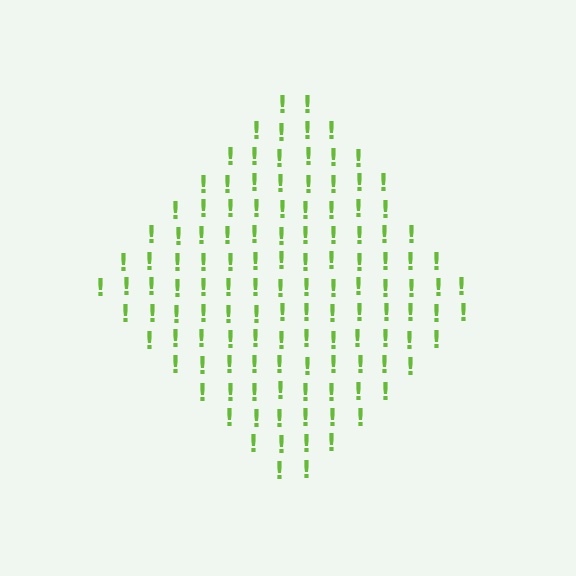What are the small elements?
The small elements are exclamation marks.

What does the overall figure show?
The overall figure shows a diamond.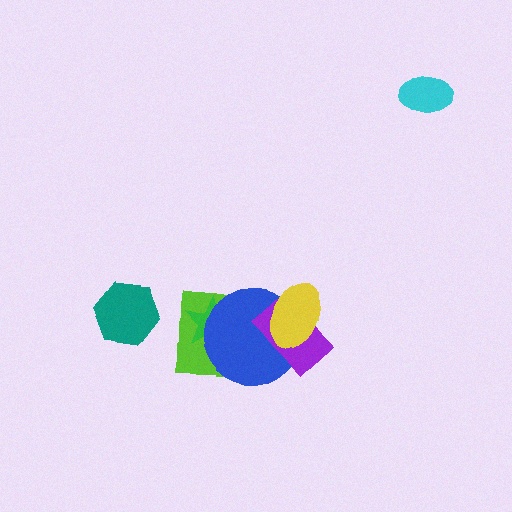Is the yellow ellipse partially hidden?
No, no other shape covers it.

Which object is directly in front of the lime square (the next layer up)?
The green star is directly in front of the lime square.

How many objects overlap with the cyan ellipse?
0 objects overlap with the cyan ellipse.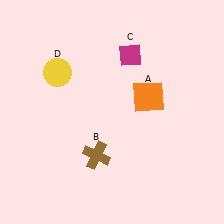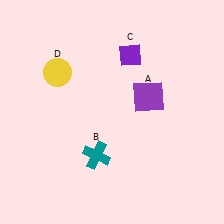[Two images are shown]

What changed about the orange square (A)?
In Image 1, A is orange. In Image 2, it changed to purple.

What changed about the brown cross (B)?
In Image 1, B is brown. In Image 2, it changed to teal.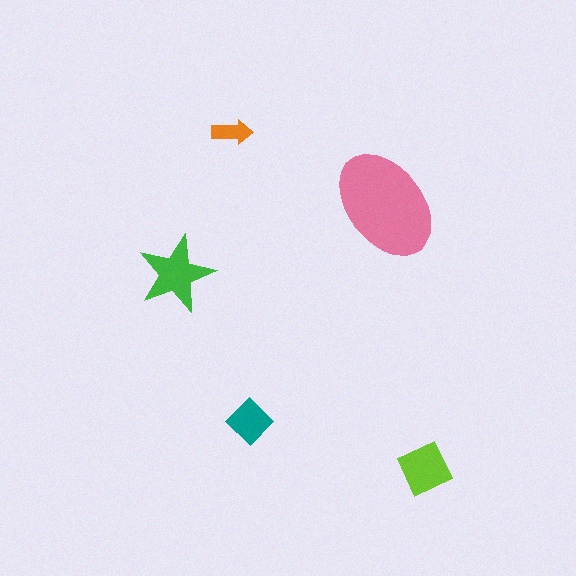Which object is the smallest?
The orange arrow.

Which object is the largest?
The pink ellipse.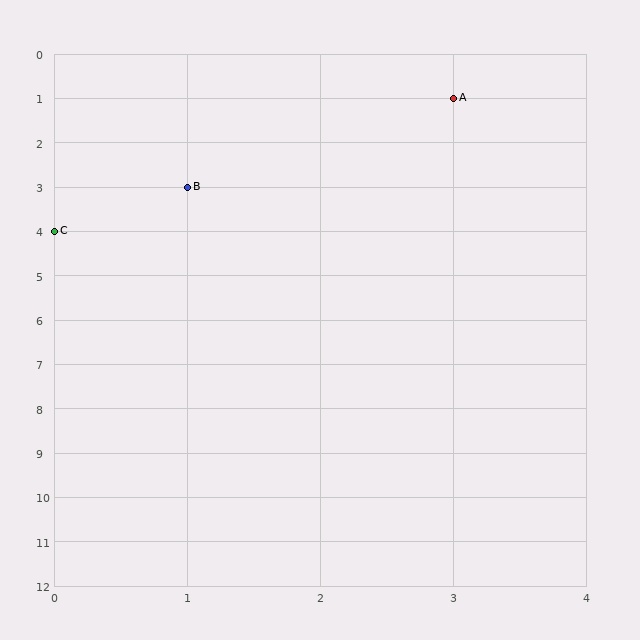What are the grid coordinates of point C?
Point C is at grid coordinates (0, 4).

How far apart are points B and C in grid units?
Points B and C are 1 column and 1 row apart (about 1.4 grid units diagonally).